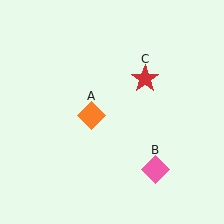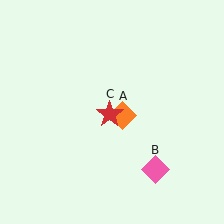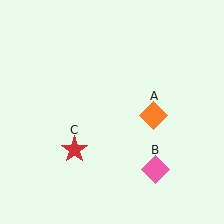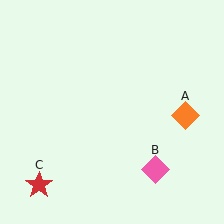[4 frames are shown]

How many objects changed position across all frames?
2 objects changed position: orange diamond (object A), red star (object C).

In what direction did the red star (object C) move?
The red star (object C) moved down and to the left.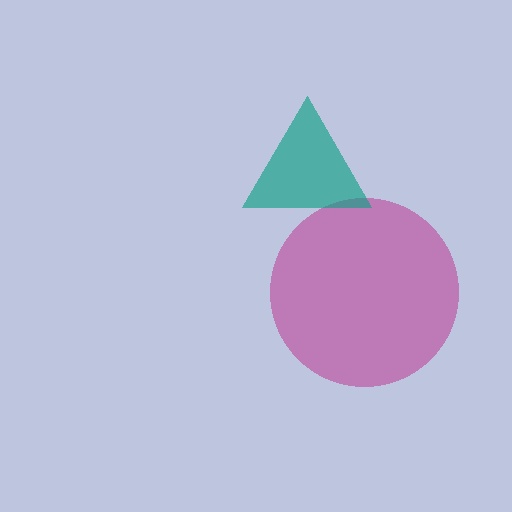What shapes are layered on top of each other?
The layered shapes are: a magenta circle, a teal triangle.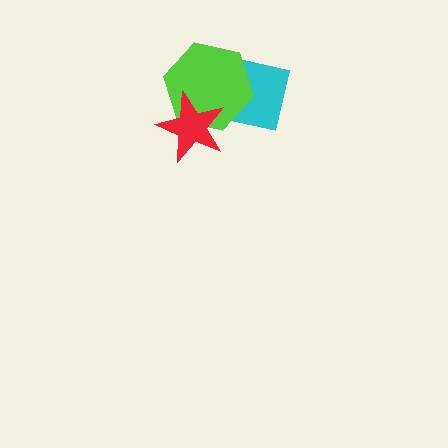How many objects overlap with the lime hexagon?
2 objects overlap with the lime hexagon.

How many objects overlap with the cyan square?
2 objects overlap with the cyan square.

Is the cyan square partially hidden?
Yes, it is partially covered by another shape.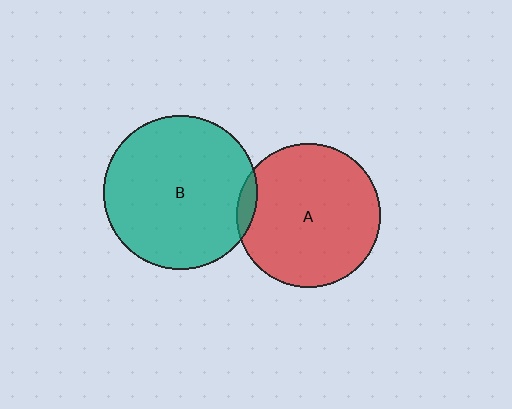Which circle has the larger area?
Circle B (teal).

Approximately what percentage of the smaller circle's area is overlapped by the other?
Approximately 5%.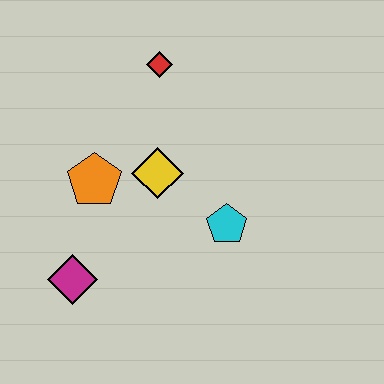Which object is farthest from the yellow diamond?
The magenta diamond is farthest from the yellow diamond.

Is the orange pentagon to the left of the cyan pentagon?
Yes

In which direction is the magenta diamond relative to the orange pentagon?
The magenta diamond is below the orange pentagon.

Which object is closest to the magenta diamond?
The orange pentagon is closest to the magenta diamond.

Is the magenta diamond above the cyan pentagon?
No